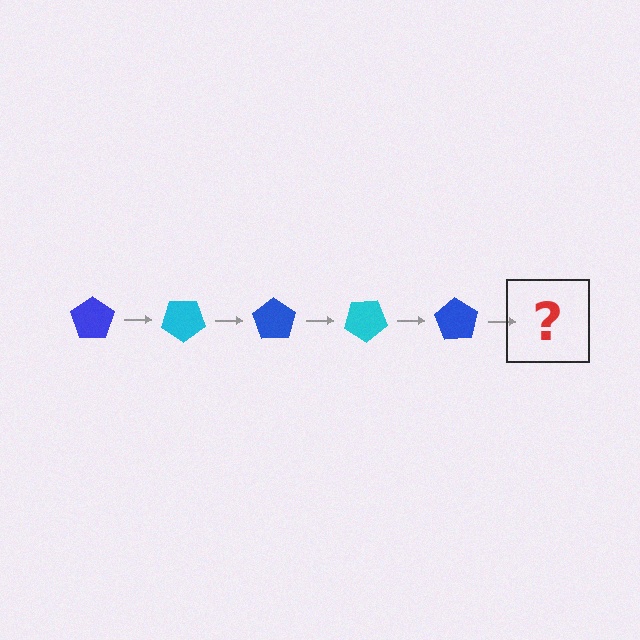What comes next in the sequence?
The next element should be a cyan pentagon, rotated 175 degrees from the start.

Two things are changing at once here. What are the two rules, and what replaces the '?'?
The two rules are that it rotates 35 degrees each step and the color cycles through blue and cyan. The '?' should be a cyan pentagon, rotated 175 degrees from the start.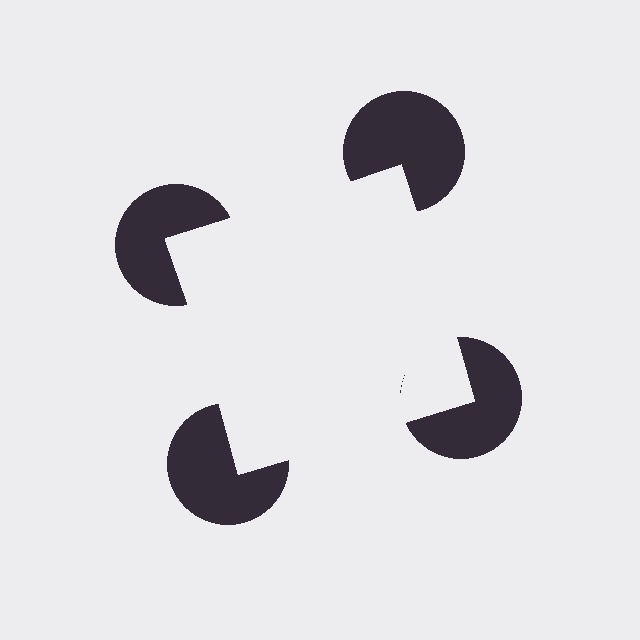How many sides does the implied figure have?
4 sides.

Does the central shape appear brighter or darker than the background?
It typically appears slightly brighter than the background, even though no actual brightness change is drawn.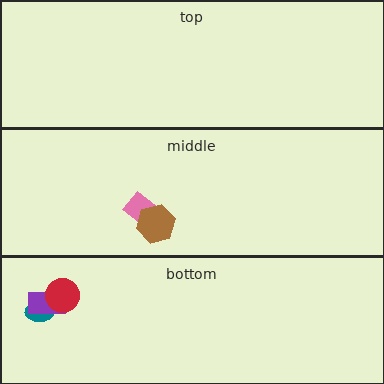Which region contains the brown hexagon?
The middle region.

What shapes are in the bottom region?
The teal ellipse, the purple rectangle, the red circle.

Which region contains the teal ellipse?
The bottom region.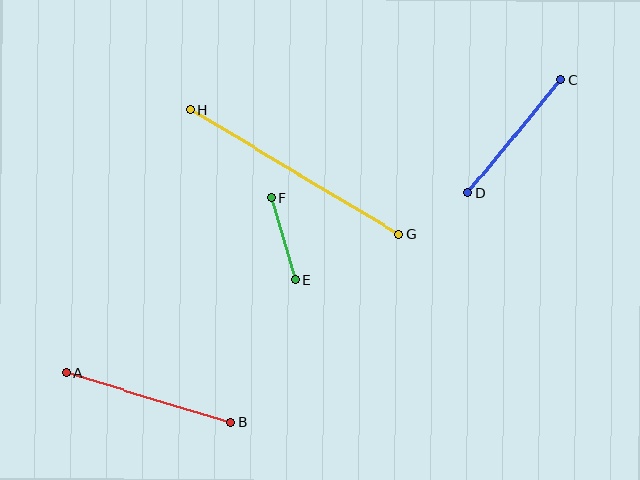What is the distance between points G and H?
The distance is approximately 243 pixels.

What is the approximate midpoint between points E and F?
The midpoint is at approximately (283, 238) pixels.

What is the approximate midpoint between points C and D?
The midpoint is at approximately (515, 136) pixels.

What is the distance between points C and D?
The distance is approximately 147 pixels.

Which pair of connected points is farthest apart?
Points G and H are farthest apart.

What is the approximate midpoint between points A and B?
The midpoint is at approximately (148, 398) pixels.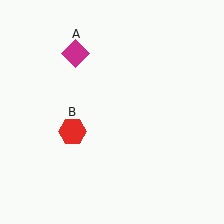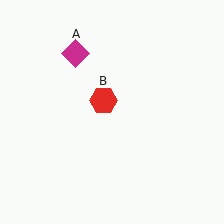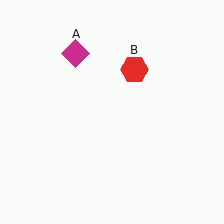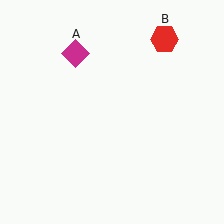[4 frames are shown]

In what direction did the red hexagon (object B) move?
The red hexagon (object B) moved up and to the right.